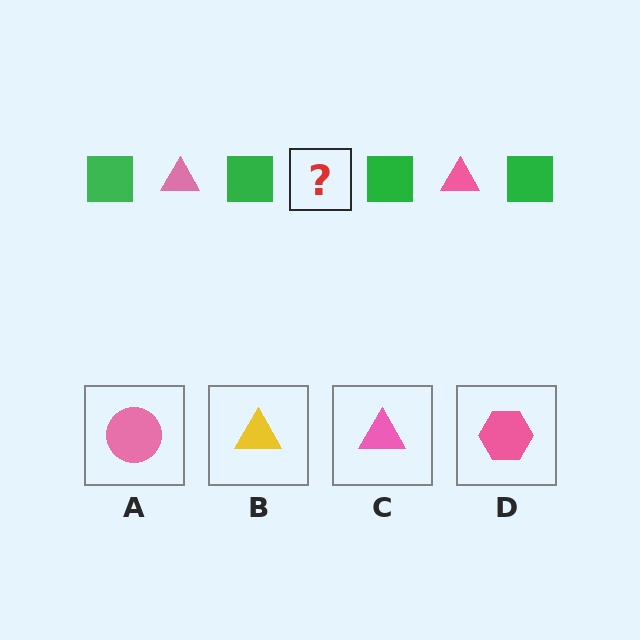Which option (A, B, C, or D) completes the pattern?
C.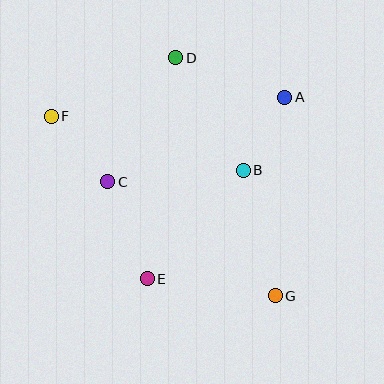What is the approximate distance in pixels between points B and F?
The distance between B and F is approximately 199 pixels.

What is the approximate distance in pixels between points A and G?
The distance between A and G is approximately 198 pixels.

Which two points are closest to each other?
Points A and B are closest to each other.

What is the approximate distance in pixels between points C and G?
The distance between C and G is approximately 202 pixels.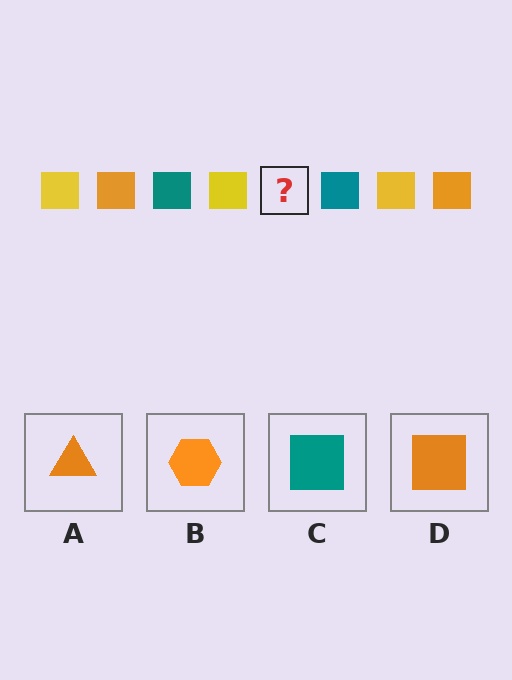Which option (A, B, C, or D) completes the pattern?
D.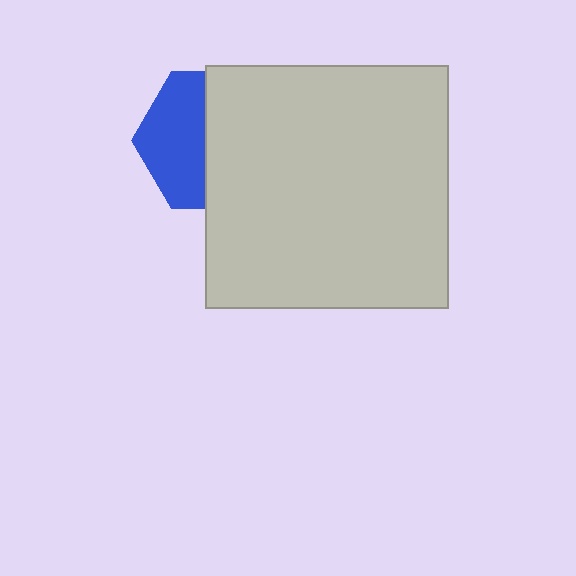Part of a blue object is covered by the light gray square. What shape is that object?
It is a hexagon.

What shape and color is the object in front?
The object in front is a light gray square.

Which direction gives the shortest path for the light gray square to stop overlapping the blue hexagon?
Moving right gives the shortest separation.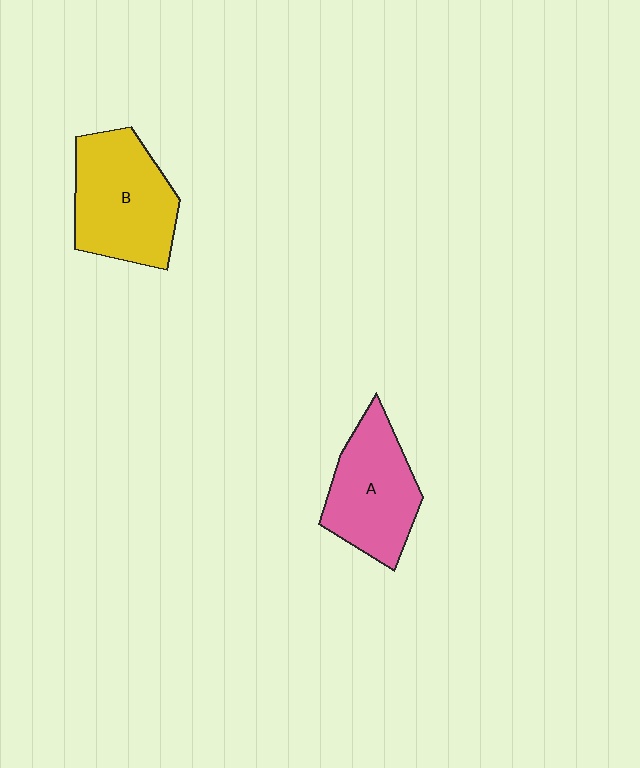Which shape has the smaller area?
Shape A (pink).